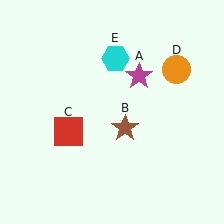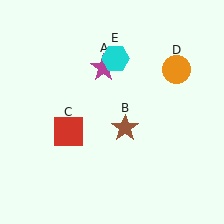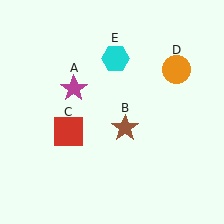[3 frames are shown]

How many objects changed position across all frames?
1 object changed position: magenta star (object A).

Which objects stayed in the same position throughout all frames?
Brown star (object B) and red square (object C) and orange circle (object D) and cyan hexagon (object E) remained stationary.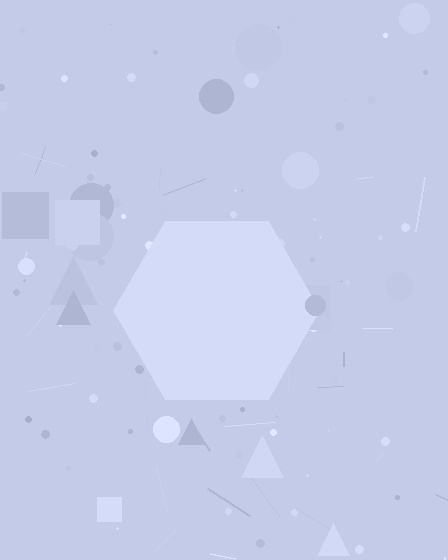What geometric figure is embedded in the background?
A hexagon is embedded in the background.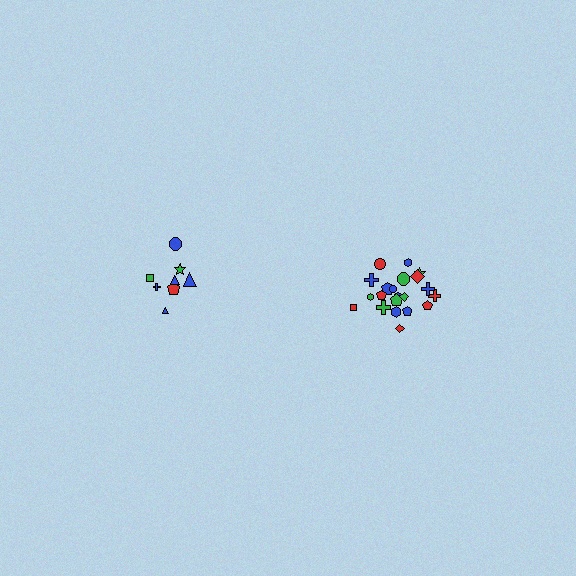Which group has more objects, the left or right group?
The right group.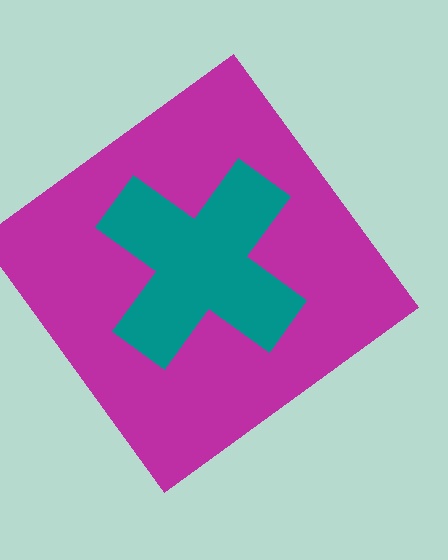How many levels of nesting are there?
2.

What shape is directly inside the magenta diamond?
The teal cross.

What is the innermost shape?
The teal cross.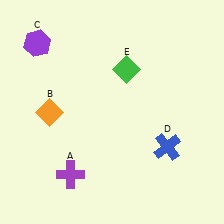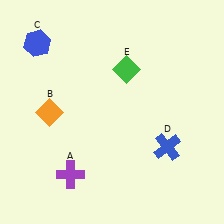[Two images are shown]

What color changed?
The hexagon (C) changed from purple in Image 1 to blue in Image 2.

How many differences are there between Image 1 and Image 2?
There is 1 difference between the two images.